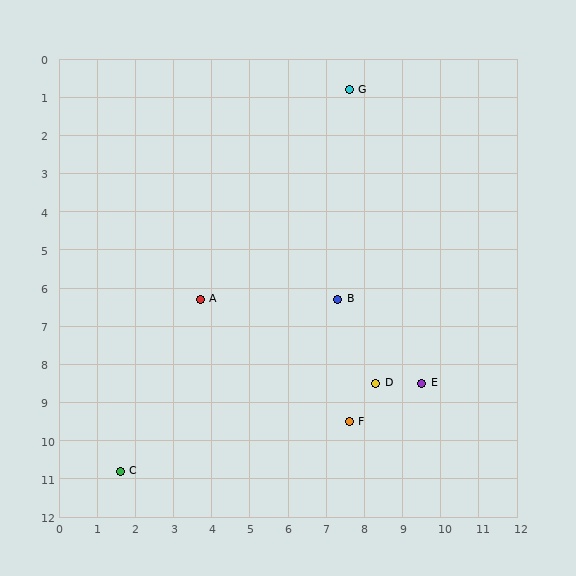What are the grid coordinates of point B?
Point B is at approximately (7.3, 6.3).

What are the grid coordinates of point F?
Point F is at approximately (7.6, 9.5).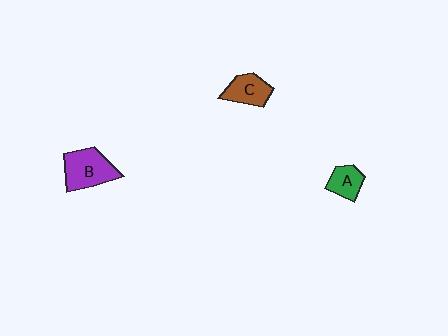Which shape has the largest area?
Shape B (purple).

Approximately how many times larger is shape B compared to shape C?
Approximately 1.5 times.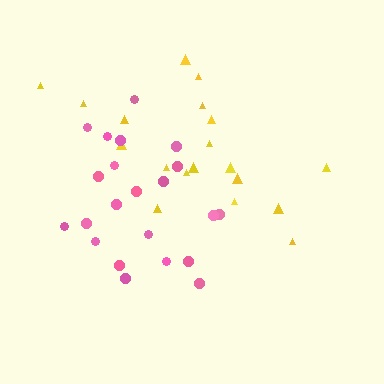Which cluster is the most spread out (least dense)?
Yellow.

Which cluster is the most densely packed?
Pink.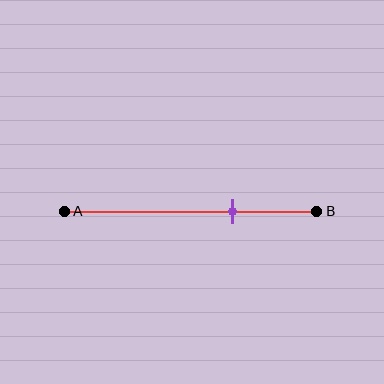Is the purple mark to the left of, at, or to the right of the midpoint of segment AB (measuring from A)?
The purple mark is to the right of the midpoint of segment AB.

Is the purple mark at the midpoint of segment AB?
No, the mark is at about 65% from A, not at the 50% midpoint.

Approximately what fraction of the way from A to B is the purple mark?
The purple mark is approximately 65% of the way from A to B.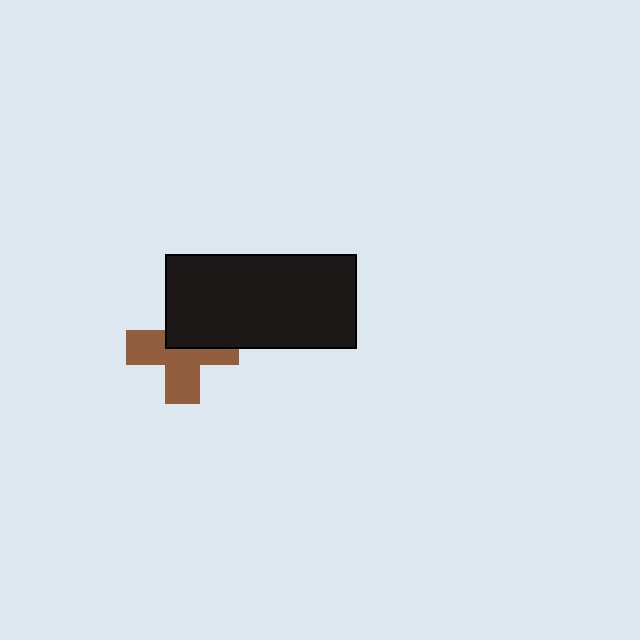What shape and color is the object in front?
The object in front is a black rectangle.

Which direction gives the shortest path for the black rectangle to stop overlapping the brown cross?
Moving up gives the shortest separation.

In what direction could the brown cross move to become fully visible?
The brown cross could move down. That would shift it out from behind the black rectangle entirely.